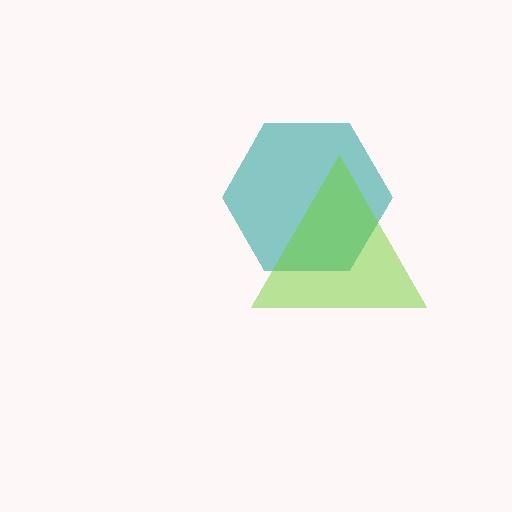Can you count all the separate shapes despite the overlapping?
Yes, there are 2 separate shapes.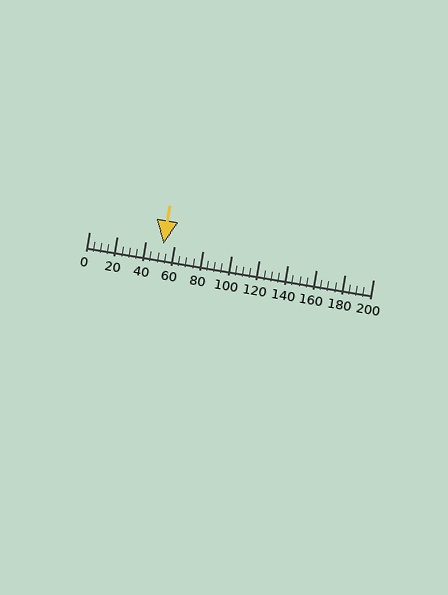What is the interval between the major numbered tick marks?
The major tick marks are spaced 20 units apart.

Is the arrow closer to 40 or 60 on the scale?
The arrow is closer to 60.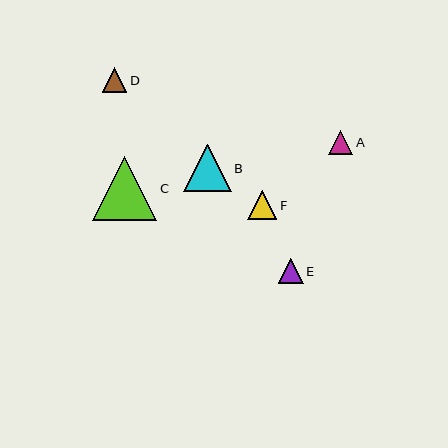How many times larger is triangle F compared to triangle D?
Triangle F is approximately 1.2 times the size of triangle D.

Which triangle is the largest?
Triangle C is the largest with a size of approximately 64 pixels.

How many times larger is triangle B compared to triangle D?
Triangle B is approximately 1.9 times the size of triangle D.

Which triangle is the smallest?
Triangle A is the smallest with a size of approximately 24 pixels.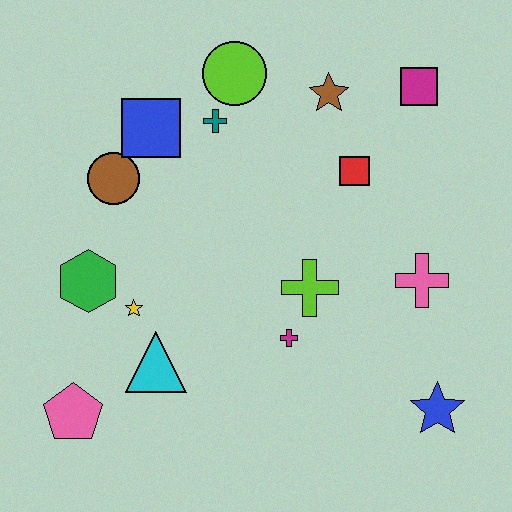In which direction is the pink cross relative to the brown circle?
The pink cross is to the right of the brown circle.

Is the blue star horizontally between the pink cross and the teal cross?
No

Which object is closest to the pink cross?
The lime cross is closest to the pink cross.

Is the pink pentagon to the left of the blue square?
Yes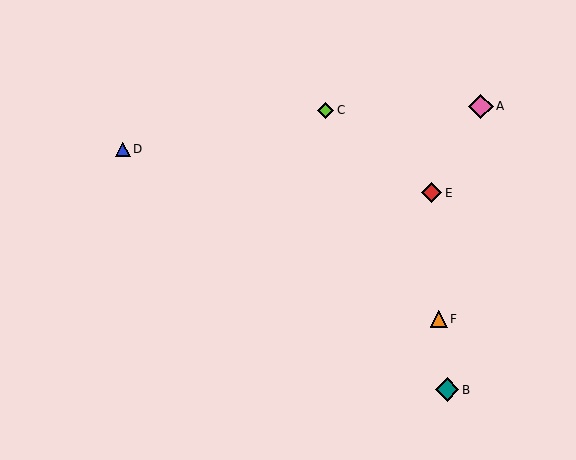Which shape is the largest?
The pink diamond (labeled A) is the largest.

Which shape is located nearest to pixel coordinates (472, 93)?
The pink diamond (labeled A) at (481, 106) is nearest to that location.